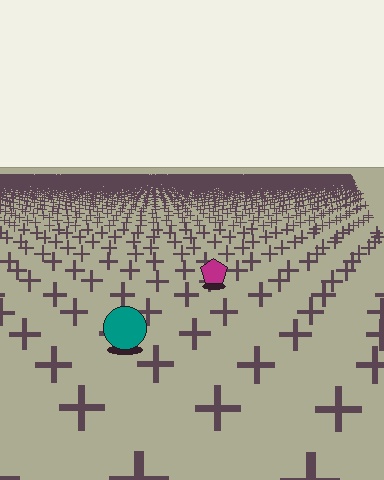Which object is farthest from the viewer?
The magenta pentagon is farthest from the viewer. It appears smaller and the ground texture around it is denser.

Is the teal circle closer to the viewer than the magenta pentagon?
Yes. The teal circle is closer — you can tell from the texture gradient: the ground texture is coarser near it.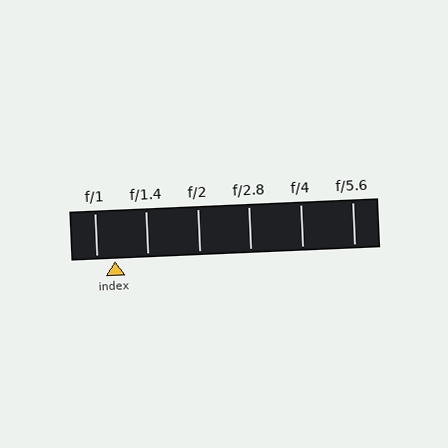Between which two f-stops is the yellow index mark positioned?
The index mark is between f/1 and f/1.4.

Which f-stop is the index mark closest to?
The index mark is closest to f/1.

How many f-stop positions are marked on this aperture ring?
There are 6 f-stop positions marked.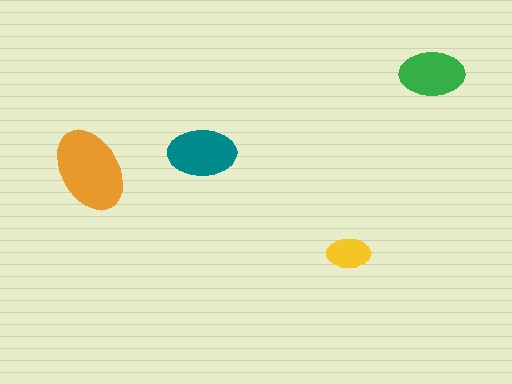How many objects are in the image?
There are 4 objects in the image.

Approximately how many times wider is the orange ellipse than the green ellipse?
About 1.5 times wider.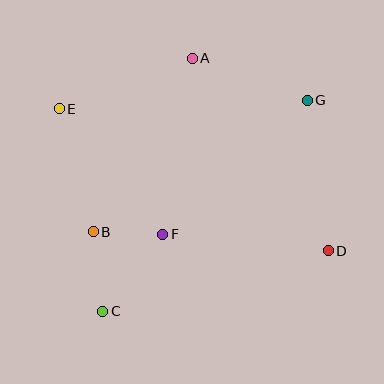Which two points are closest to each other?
Points B and F are closest to each other.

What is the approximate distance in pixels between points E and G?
The distance between E and G is approximately 248 pixels.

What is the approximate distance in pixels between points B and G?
The distance between B and G is approximately 251 pixels.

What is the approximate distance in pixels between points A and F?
The distance between A and F is approximately 178 pixels.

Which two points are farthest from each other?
Points D and E are farthest from each other.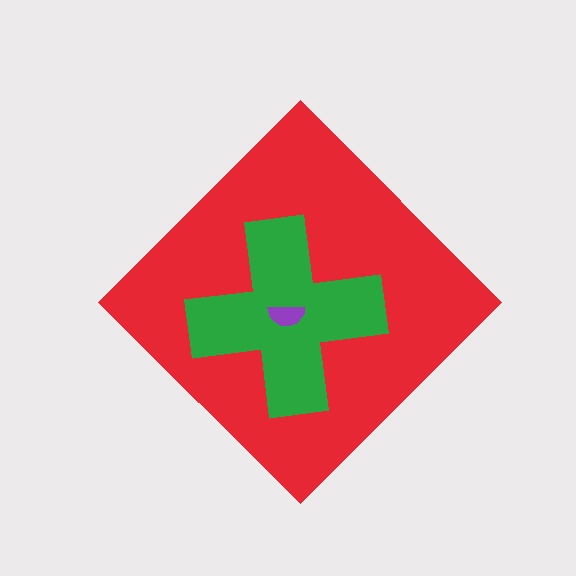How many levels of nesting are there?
3.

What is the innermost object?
The purple semicircle.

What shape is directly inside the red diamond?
The green cross.